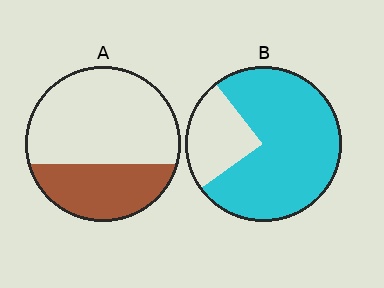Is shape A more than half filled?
No.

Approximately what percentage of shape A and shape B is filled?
A is approximately 35% and B is approximately 75%.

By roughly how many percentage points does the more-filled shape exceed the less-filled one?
By roughly 40 percentage points (B over A).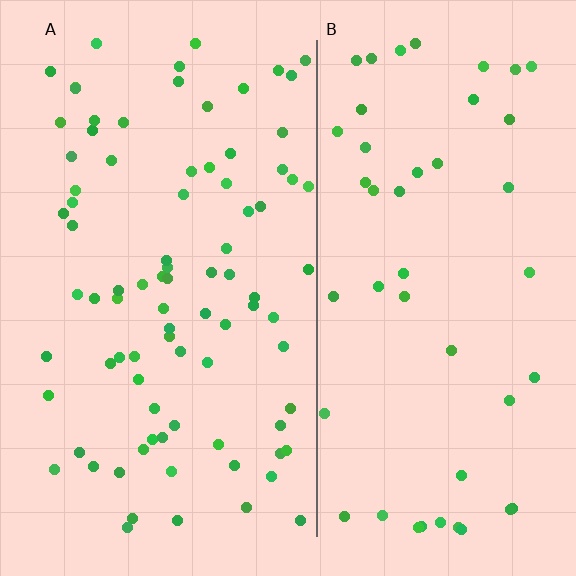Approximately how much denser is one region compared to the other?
Approximately 1.8× — region A over region B.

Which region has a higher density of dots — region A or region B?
A (the left).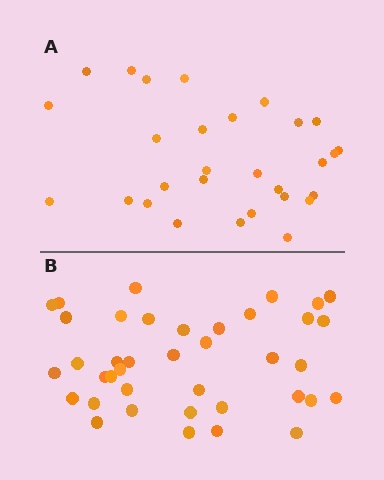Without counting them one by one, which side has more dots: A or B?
Region B (the bottom region) has more dots.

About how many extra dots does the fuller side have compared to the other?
Region B has roughly 10 or so more dots than region A.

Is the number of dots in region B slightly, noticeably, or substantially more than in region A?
Region B has noticeably more, but not dramatically so. The ratio is roughly 1.3 to 1.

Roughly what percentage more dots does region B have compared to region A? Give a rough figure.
About 35% more.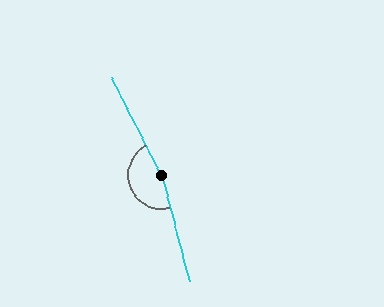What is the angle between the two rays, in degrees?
Approximately 168 degrees.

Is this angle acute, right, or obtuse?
It is obtuse.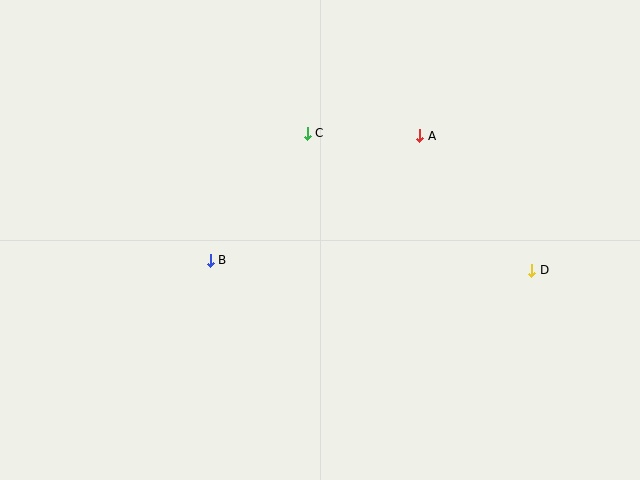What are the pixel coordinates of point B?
Point B is at (210, 260).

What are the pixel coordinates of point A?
Point A is at (420, 136).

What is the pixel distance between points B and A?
The distance between B and A is 243 pixels.